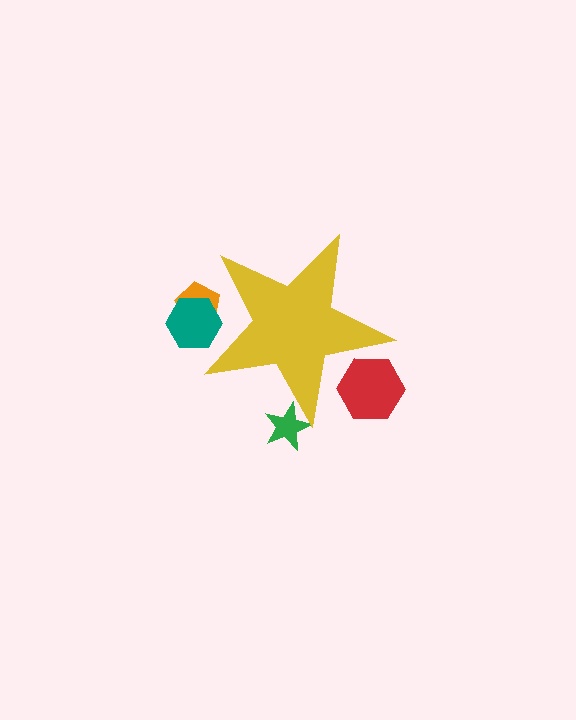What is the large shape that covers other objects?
A yellow star.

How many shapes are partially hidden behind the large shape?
4 shapes are partially hidden.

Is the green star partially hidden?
Yes, the green star is partially hidden behind the yellow star.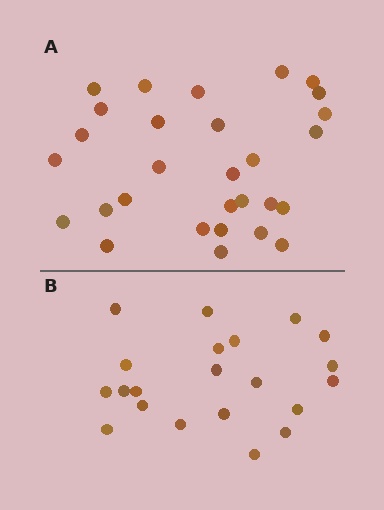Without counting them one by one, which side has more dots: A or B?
Region A (the top region) has more dots.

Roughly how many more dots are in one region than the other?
Region A has roughly 8 or so more dots than region B.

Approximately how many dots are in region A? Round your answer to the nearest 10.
About 30 dots. (The exact count is 29, which rounds to 30.)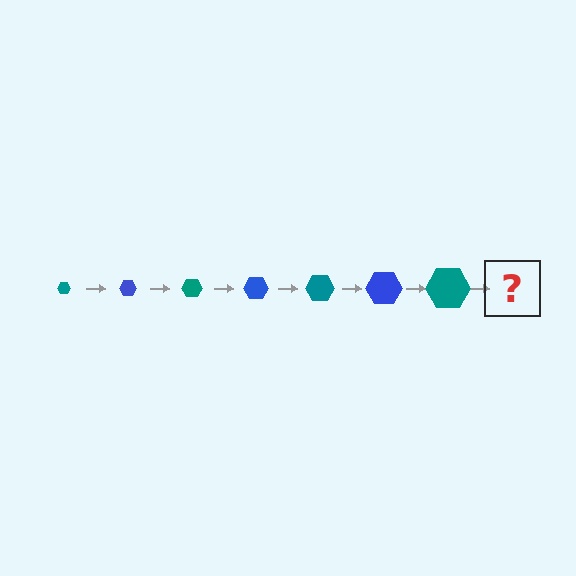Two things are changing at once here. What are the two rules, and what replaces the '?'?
The two rules are that the hexagon grows larger each step and the color cycles through teal and blue. The '?' should be a blue hexagon, larger than the previous one.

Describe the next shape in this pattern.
It should be a blue hexagon, larger than the previous one.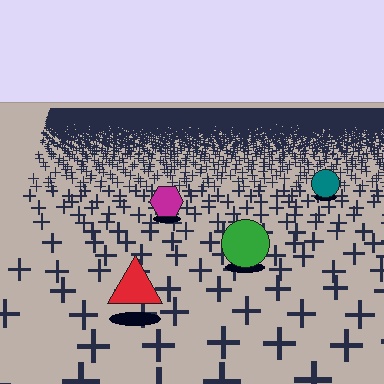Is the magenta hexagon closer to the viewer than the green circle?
No. The green circle is closer — you can tell from the texture gradient: the ground texture is coarser near it.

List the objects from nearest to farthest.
From nearest to farthest: the red triangle, the green circle, the magenta hexagon, the teal circle.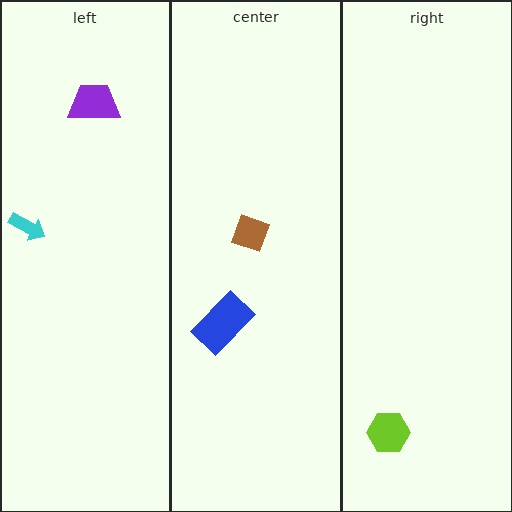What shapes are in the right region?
The lime hexagon.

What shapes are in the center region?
The blue rectangle, the brown diamond.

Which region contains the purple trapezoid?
The left region.